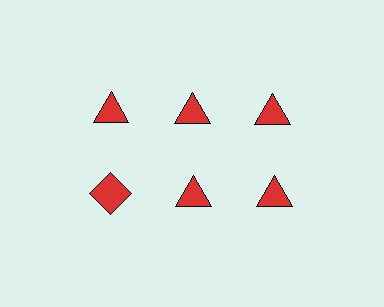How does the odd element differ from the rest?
It has a different shape: diamond instead of triangle.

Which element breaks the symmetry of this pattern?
The red diamond in the second row, leftmost column breaks the symmetry. All other shapes are red triangles.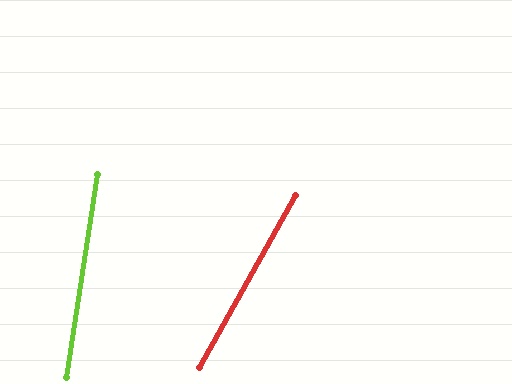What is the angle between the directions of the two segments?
Approximately 21 degrees.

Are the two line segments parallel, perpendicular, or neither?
Neither parallel nor perpendicular — they differ by about 21°.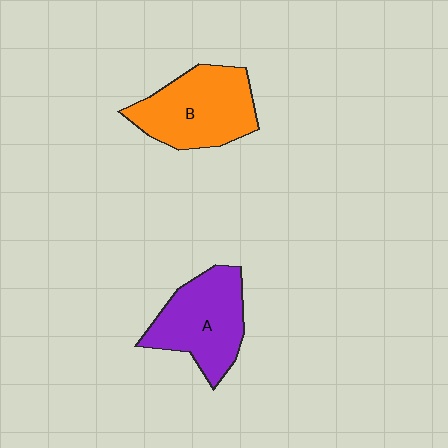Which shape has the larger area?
Shape B (orange).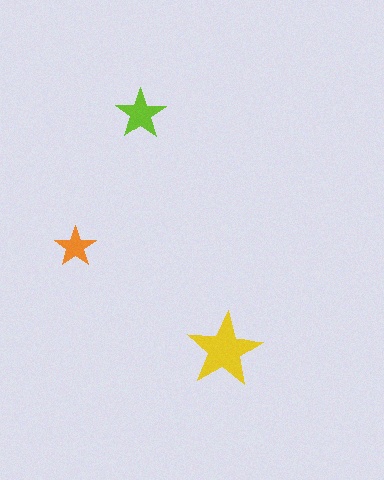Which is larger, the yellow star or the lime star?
The yellow one.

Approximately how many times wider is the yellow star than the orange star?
About 2 times wider.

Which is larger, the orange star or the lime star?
The lime one.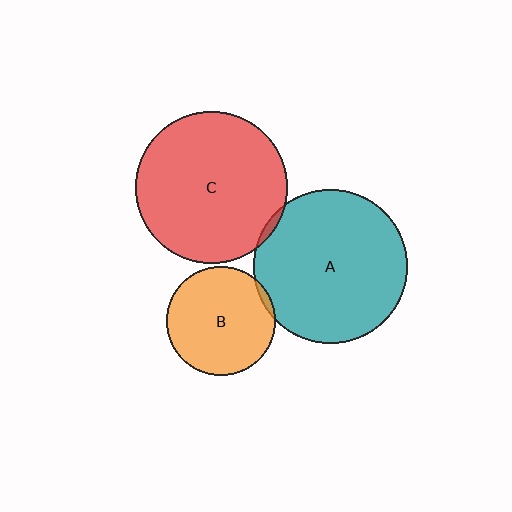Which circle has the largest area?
Circle A (teal).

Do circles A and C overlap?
Yes.